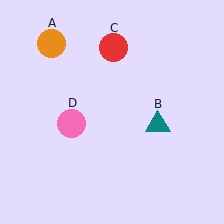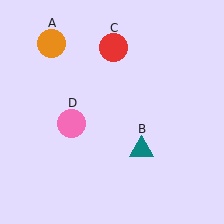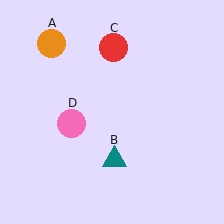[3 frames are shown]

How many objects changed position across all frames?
1 object changed position: teal triangle (object B).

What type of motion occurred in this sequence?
The teal triangle (object B) rotated clockwise around the center of the scene.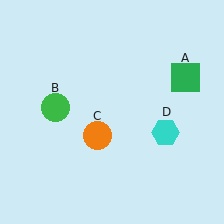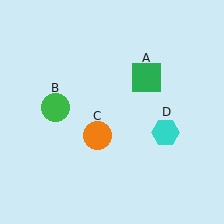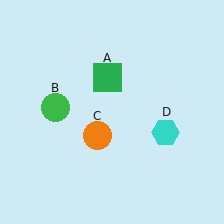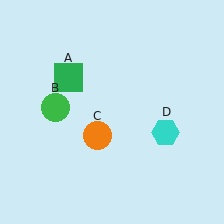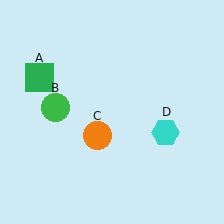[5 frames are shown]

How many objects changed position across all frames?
1 object changed position: green square (object A).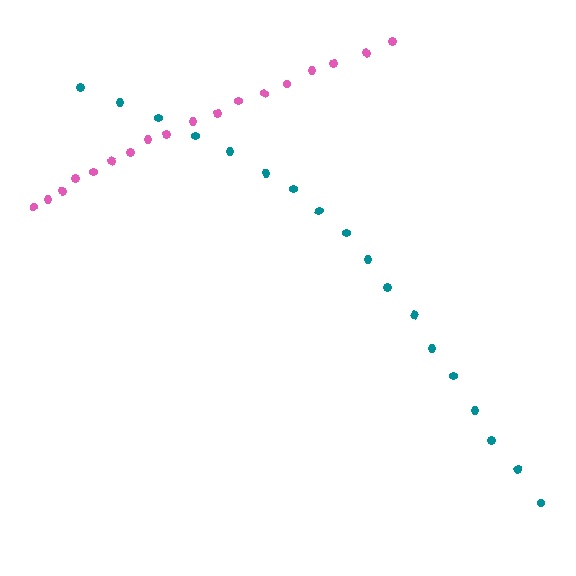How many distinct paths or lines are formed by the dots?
There are 2 distinct paths.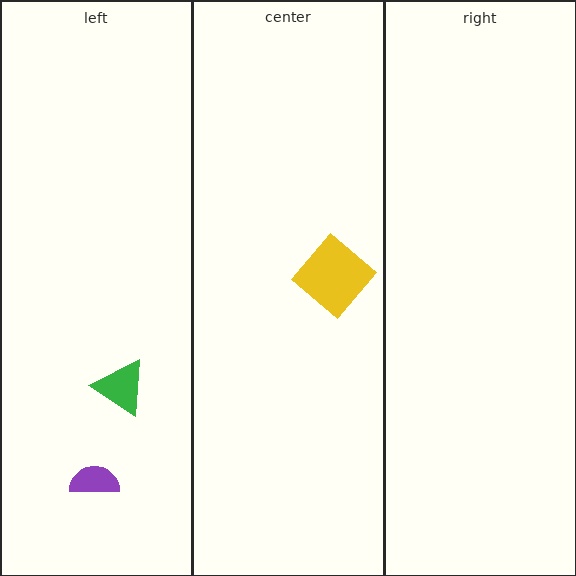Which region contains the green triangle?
The left region.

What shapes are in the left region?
The purple semicircle, the green triangle.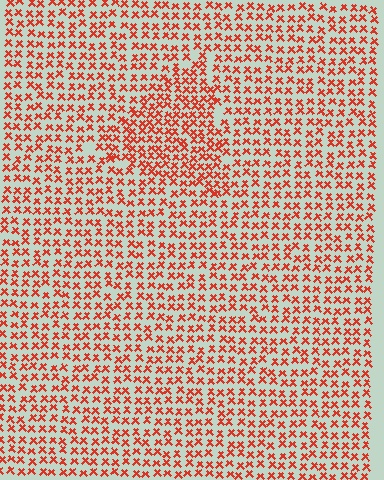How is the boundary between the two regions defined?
The boundary is defined by a change in element density (approximately 1.5x ratio). All elements are the same color, size, and shape.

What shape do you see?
I see a triangle.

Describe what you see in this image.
The image contains small red elements arranged at two different densities. A triangle-shaped region is visible where the elements are more densely packed than the surrounding area.